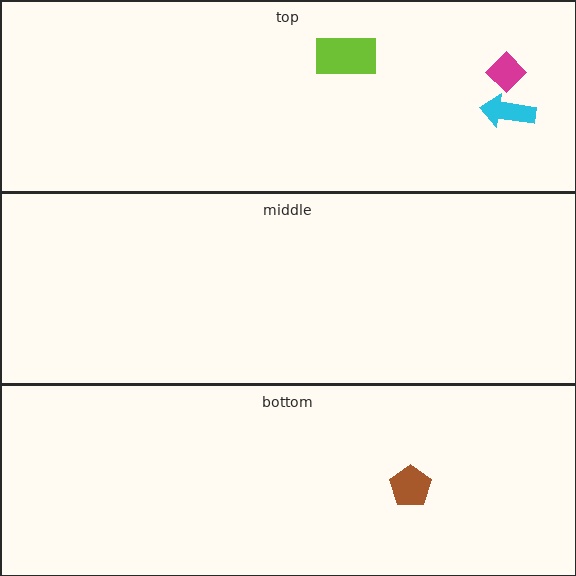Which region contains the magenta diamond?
The top region.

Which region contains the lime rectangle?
The top region.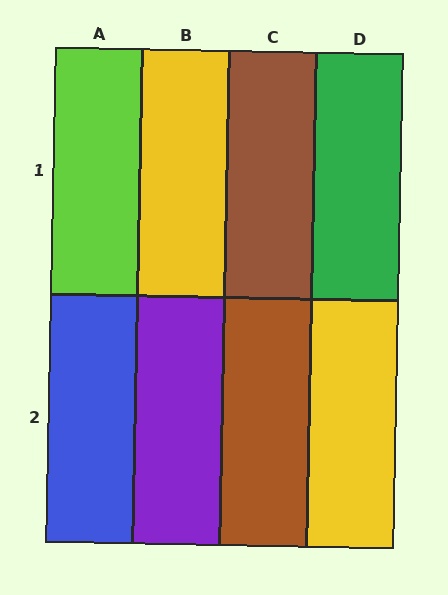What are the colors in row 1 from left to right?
Lime, yellow, brown, green.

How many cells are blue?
1 cell is blue.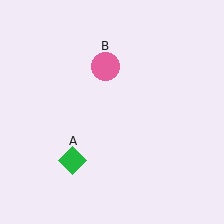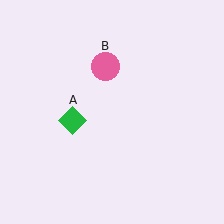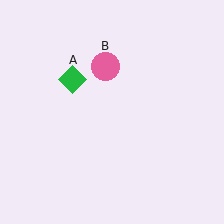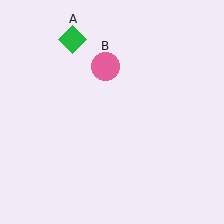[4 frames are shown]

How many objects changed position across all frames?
1 object changed position: green diamond (object A).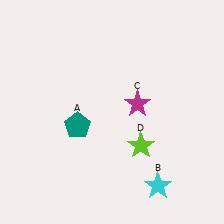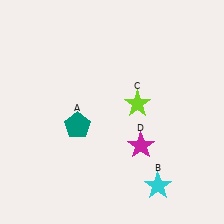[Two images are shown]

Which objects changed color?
C changed from magenta to lime. D changed from lime to magenta.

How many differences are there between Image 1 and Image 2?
There are 2 differences between the two images.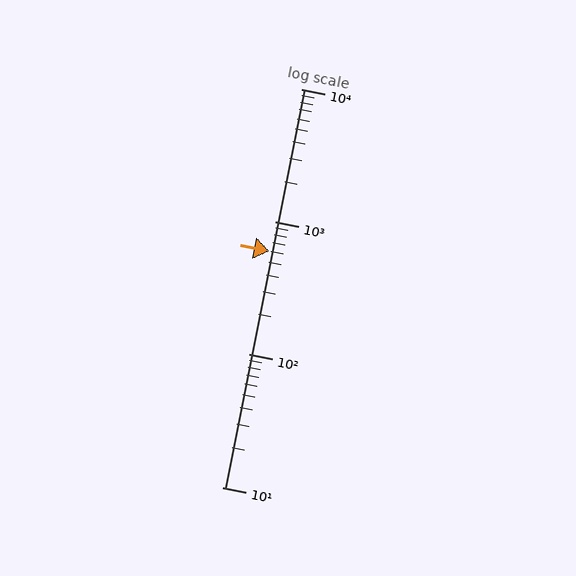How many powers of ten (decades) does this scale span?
The scale spans 3 decades, from 10 to 10000.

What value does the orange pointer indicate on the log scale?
The pointer indicates approximately 600.